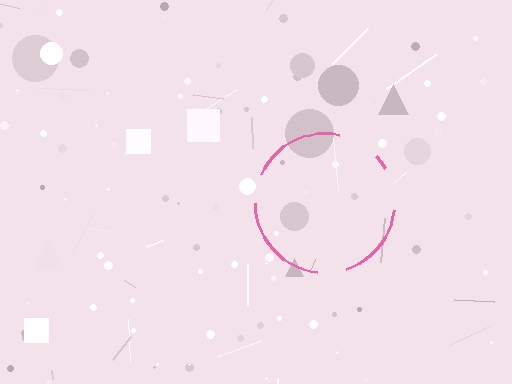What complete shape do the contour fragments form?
The contour fragments form a circle.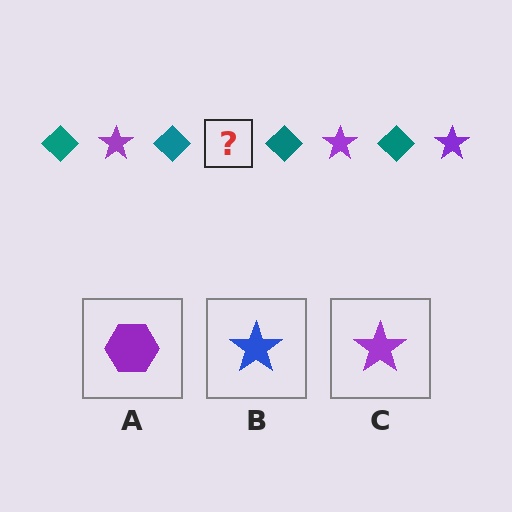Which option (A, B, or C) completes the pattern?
C.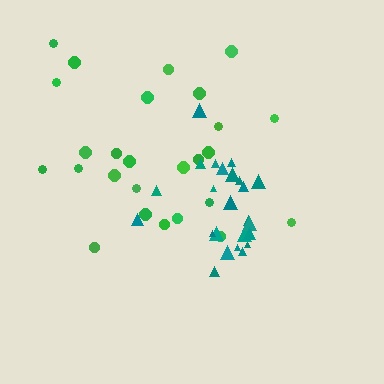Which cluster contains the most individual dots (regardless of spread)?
Green (26).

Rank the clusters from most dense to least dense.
teal, green.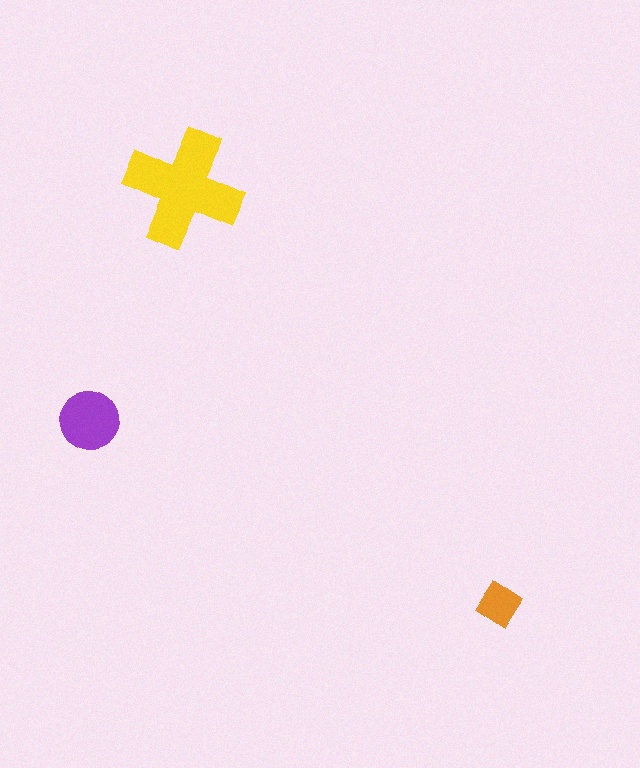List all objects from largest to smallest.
The yellow cross, the purple circle, the orange diamond.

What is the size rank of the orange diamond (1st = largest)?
3rd.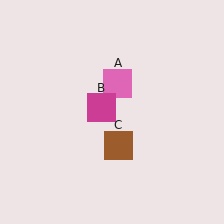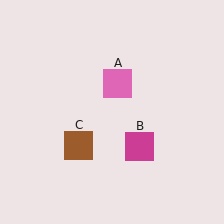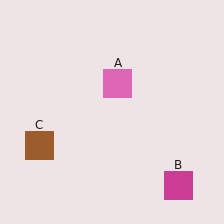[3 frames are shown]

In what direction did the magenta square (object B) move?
The magenta square (object B) moved down and to the right.